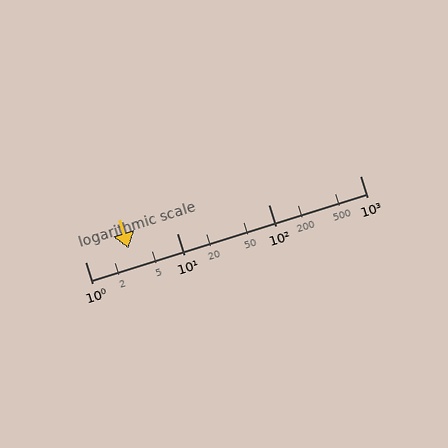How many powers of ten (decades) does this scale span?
The scale spans 3 decades, from 1 to 1000.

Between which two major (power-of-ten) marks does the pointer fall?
The pointer is between 1 and 10.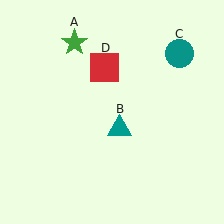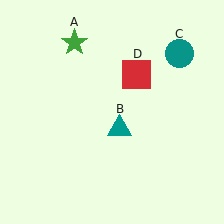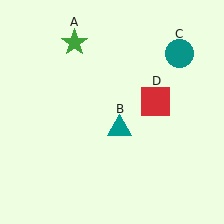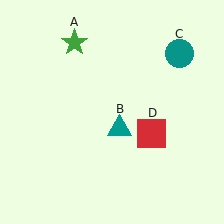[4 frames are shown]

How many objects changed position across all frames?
1 object changed position: red square (object D).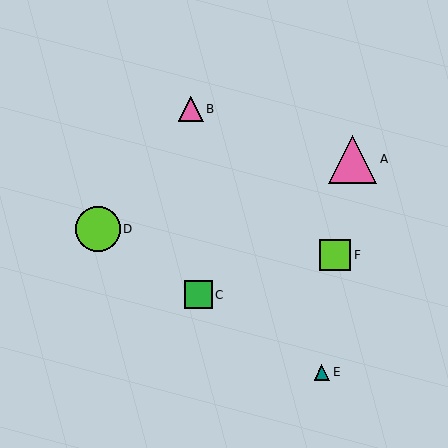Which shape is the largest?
The pink triangle (labeled A) is the largest.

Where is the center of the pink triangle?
The center of the pink triangle is at (352, 159).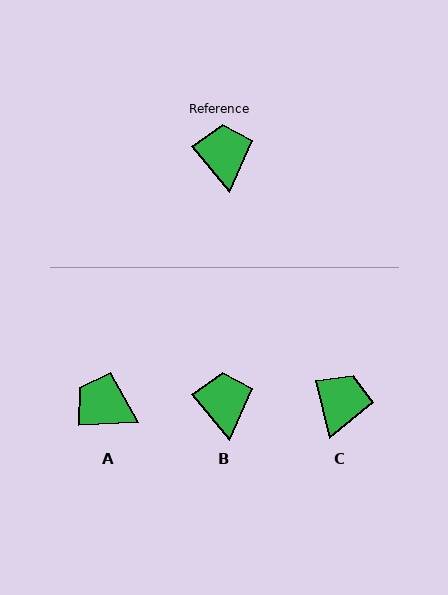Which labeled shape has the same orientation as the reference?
B.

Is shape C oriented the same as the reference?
No, it is off by about 27 degrees.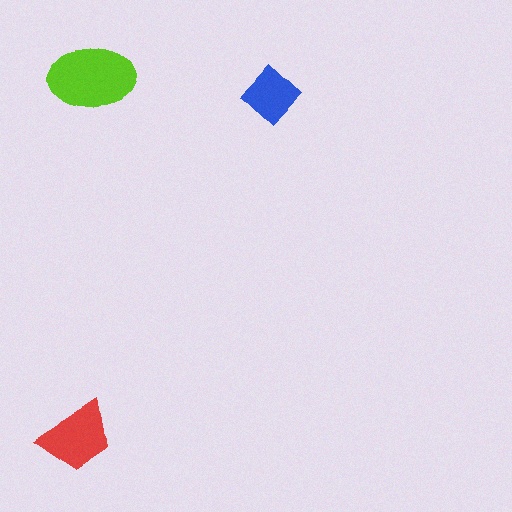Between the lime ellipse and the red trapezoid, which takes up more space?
The lime ellipse.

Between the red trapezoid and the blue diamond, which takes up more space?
The red trapezoid.